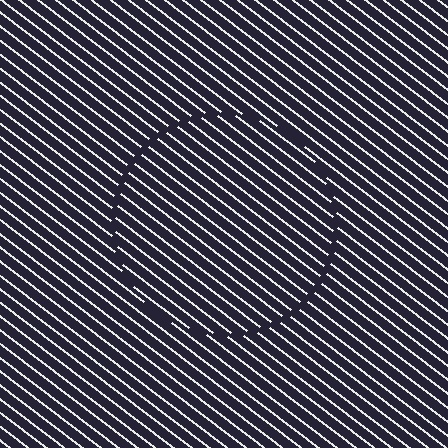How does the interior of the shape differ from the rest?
The interior of the shape contains the same grating, shifted by half a period — the contour is defined by the phase discontinuity where line-ends from the inner and outer gratings abut.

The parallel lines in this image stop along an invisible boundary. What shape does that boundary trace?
An illusory circle. The interior of the shape contains the same grating, shifted by half a period — the contour is defined by the phase discontinuity where line-ends from the inner and outer gratings abut.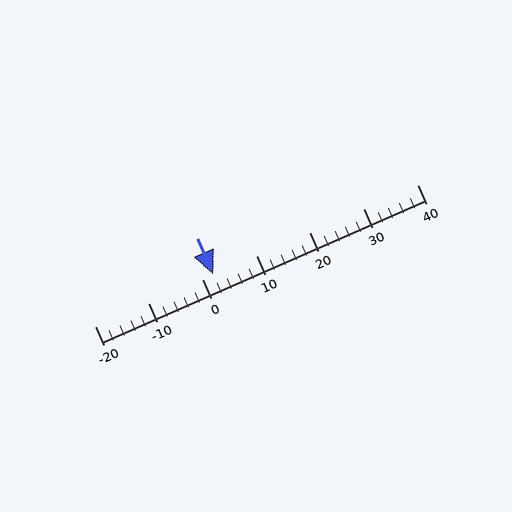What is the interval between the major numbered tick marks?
The major tick marks are spaced 10 units apart.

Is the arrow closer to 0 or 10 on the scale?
The arrow is closer to 0.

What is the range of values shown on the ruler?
The ruler shows values from -20 to 40.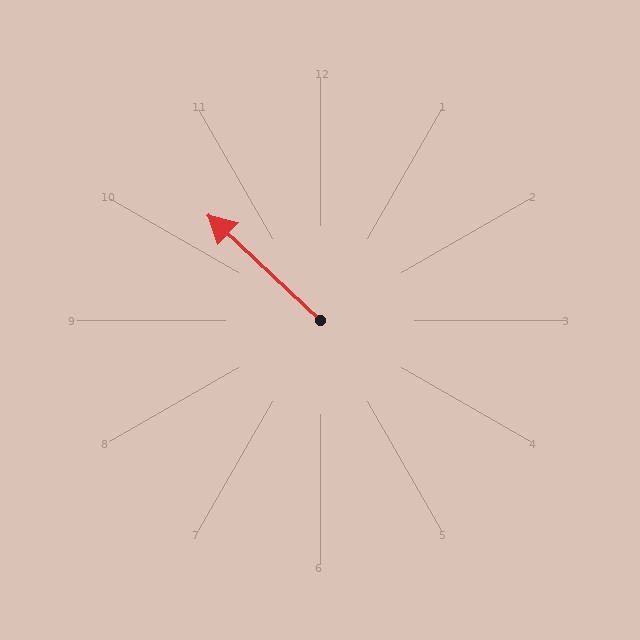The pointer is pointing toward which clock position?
Roughly 10 o'clock.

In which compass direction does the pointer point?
Northwest.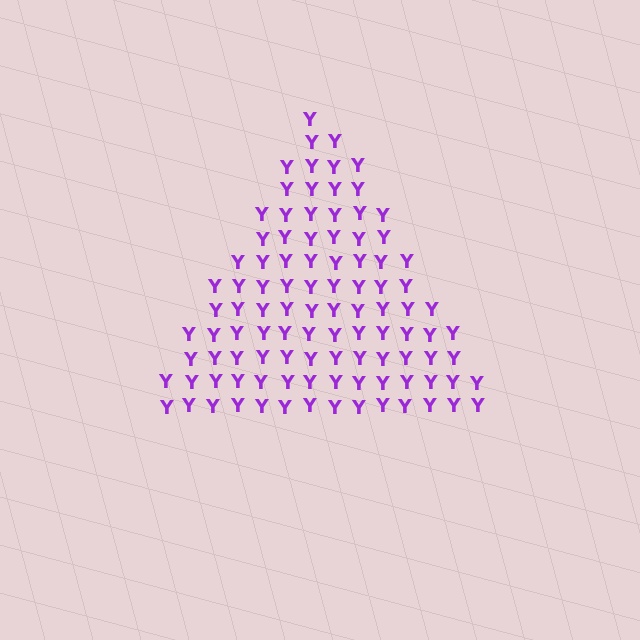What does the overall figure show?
The overall figure shows a triangle.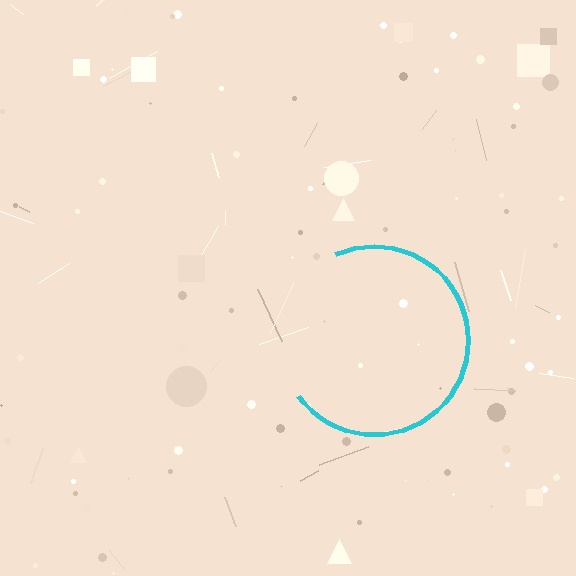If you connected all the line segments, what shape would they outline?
They would outline a circle.